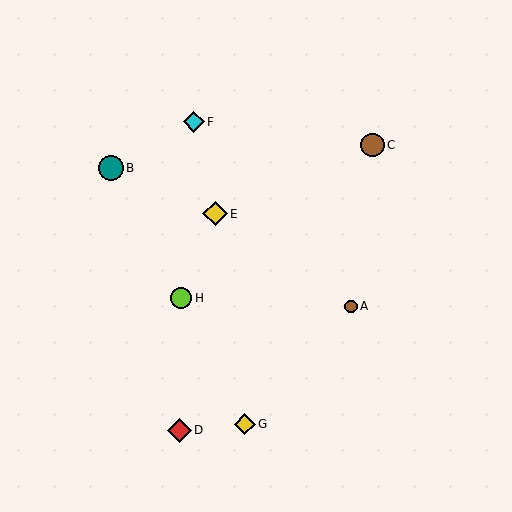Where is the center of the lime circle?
The center of the lime circle is at (181, 298).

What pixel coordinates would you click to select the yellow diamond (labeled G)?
Click at (245, 424) to select the yellow diamond G.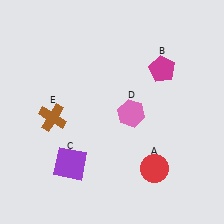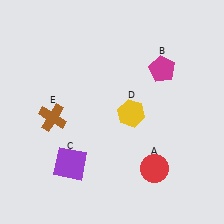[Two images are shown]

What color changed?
The hexagon (D) changed from pink in Image 1 to yellow in Image 2.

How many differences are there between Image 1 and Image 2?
There is 1 difference between the two images.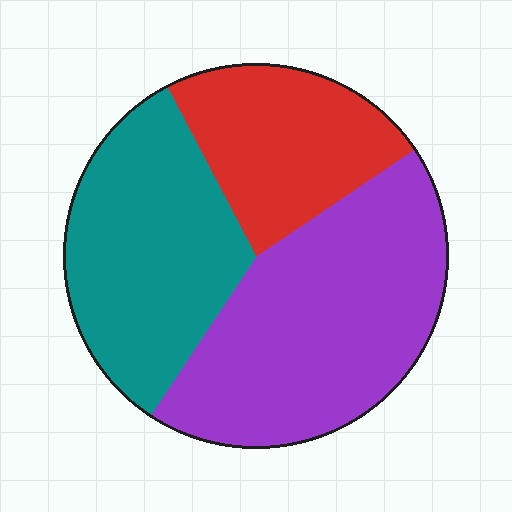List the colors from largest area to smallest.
From largest to smallest: purple, teal, red.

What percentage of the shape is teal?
Teal covers about 35% of the shape.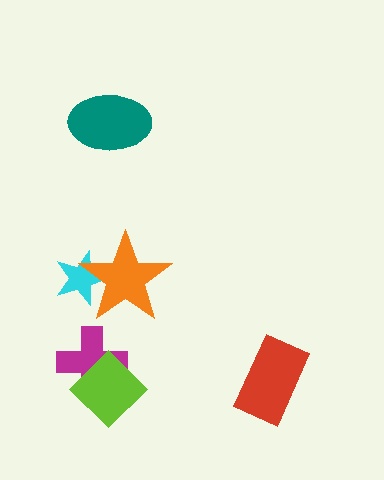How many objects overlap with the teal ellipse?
0 objects overlap with the teal ellipse.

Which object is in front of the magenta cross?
The lime diamond is in front of the magenta cross.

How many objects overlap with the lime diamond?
1 object overlaps with the lime diamond.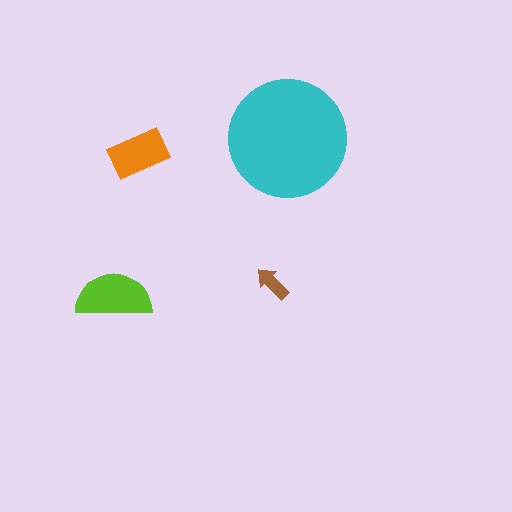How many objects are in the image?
There are 4 objects in the image.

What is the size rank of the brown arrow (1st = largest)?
4th.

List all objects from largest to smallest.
The cyan circle, the lime semicircle, the orange rectangle, the brown arrow.